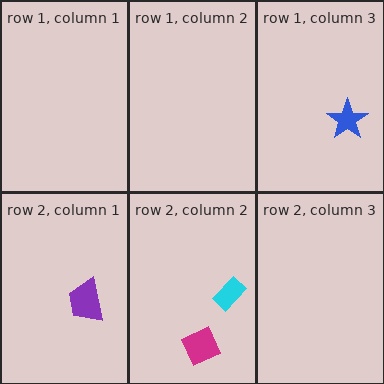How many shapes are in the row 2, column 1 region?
1.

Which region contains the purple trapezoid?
The row 2, column 1 region.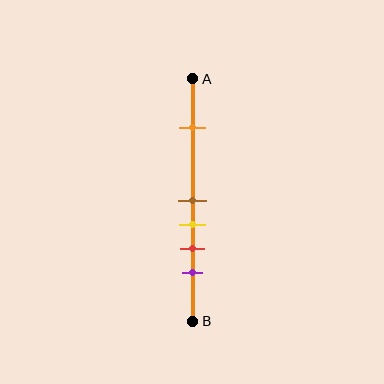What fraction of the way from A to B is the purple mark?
The purple mark is approximately 80% (0.8) of the way from A to B.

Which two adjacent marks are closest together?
The brown and yellow marks are the closest adjacent pair.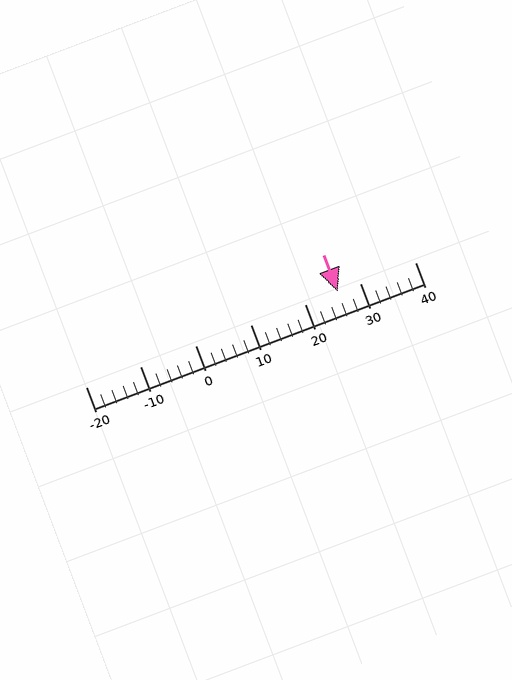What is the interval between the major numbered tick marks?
The major tick marks are spaced 10 units apart.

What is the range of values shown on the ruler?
The ruler shows values from -20 to 40.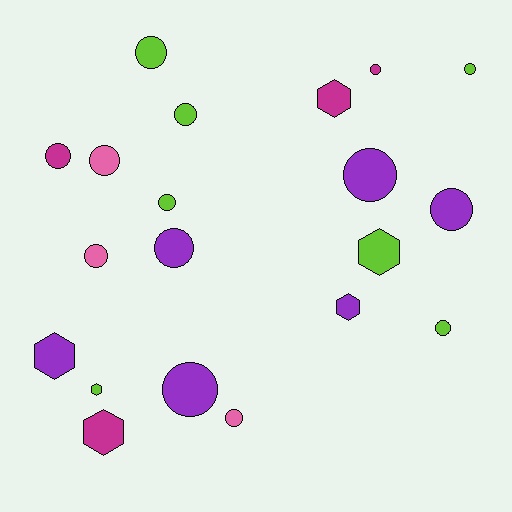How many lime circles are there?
There are 5 lime circles.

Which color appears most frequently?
Lime, with 7 objects.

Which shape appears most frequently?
Circle, with 14 objects.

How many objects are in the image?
There are 20 objects.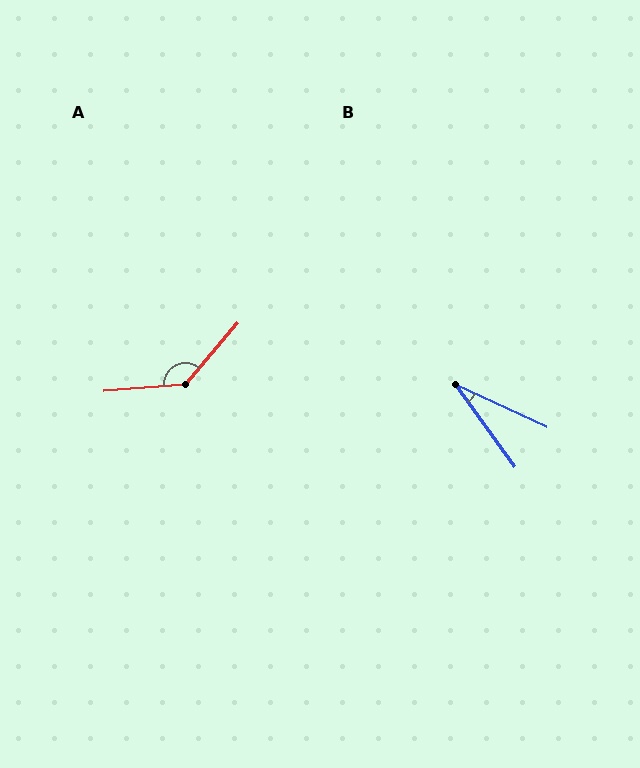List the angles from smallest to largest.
B (29°), A (135°).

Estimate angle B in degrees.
Approximately 29 degrees.